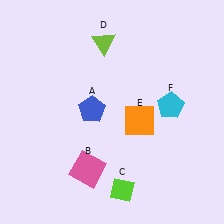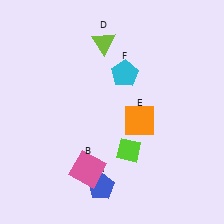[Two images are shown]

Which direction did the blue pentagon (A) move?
The blue pentagon (A) moved down.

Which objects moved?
The objects that moved are: the blue pentagon (A), the lime diamond (C), the cyan pentagon (F).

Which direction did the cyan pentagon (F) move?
The cyan pentagon (F) moved left.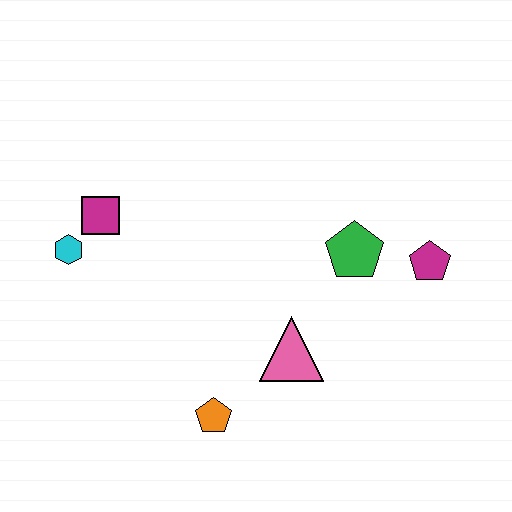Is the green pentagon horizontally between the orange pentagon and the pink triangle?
No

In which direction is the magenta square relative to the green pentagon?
The magenta square is to the left of the green pentagon.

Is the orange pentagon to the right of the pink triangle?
No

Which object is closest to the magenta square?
The cyan hexagon is closest to the magenta square.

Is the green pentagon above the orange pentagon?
Yes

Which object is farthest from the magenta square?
The magenta pentagon is farthest from the magenta square.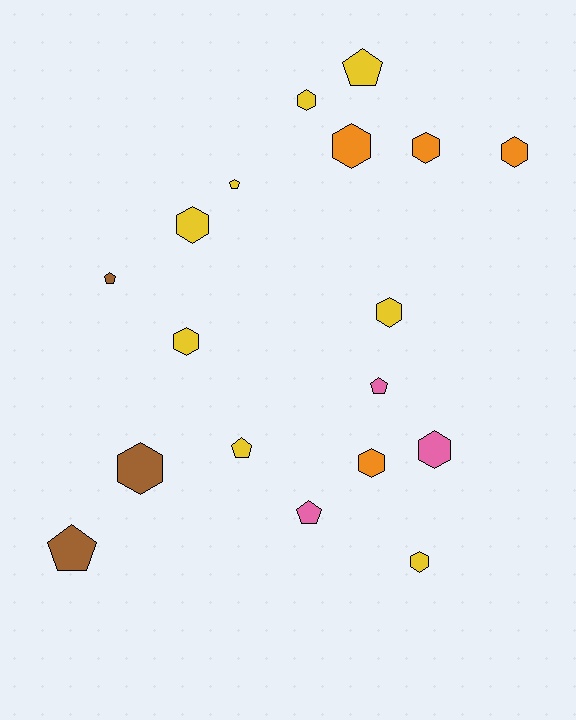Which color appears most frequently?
Yellow, with 8 objects.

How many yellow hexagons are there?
There are 5 yellow hexagons.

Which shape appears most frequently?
Hexagon, with 11 objects.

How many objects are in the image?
There are 18 objects.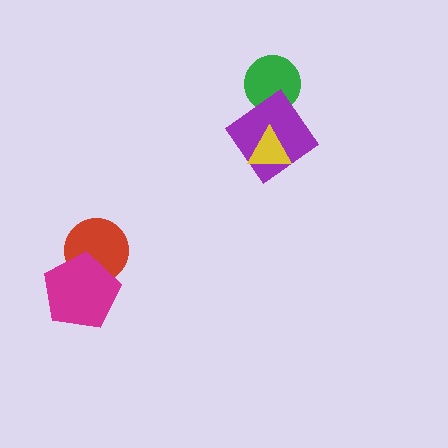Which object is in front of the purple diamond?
The yellow triangle is in front of the purple diamond.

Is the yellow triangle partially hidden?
No, no other shape covers it.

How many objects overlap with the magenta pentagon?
1 object overlaps with the magenta pentagon.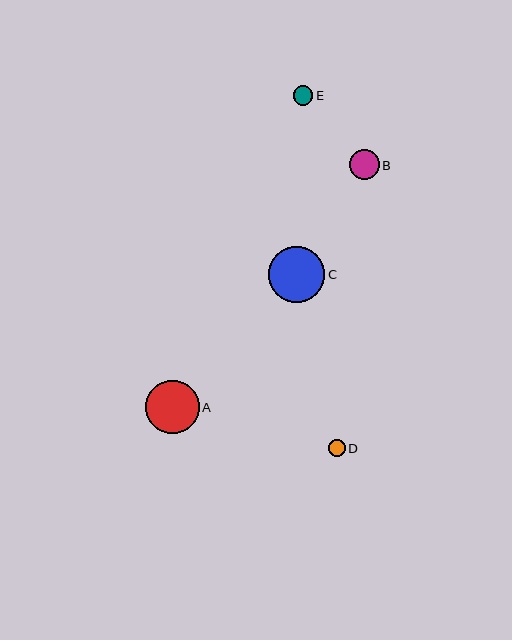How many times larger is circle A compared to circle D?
Circle A is approximately 3.1 times the size of circle D.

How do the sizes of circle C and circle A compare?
Circle C and circle A are approximately the same size.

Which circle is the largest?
Circle C is the largest with a size of approximately 56 pixels.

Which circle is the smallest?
Circle D is the smallest with a size of approximately 17 pixels.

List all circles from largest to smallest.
From largest to smallest: C, A, B, E, D.